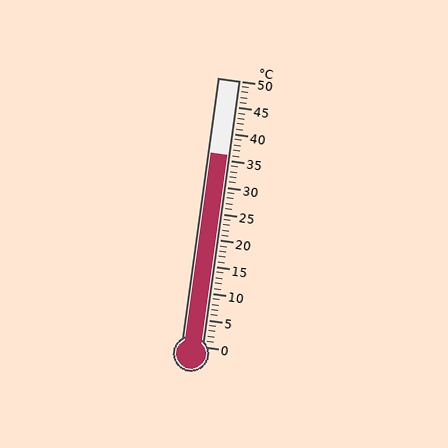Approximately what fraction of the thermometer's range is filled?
The thermometer is filled to approximately 70% of its range.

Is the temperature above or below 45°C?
The temperature is below 45°C.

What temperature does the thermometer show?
The thermometer shows approximately 36°C.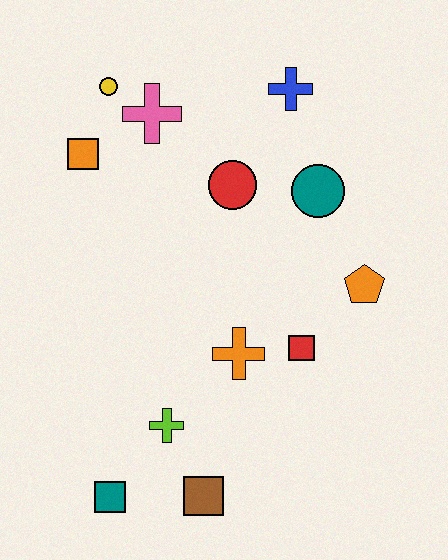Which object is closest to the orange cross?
The red square is closest to the orange cross.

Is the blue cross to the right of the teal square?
Yes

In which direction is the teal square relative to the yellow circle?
The teal square is below the yellow circle.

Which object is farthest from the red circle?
The teal square is farthest from the red circle.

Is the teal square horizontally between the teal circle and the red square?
No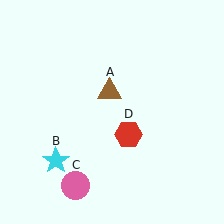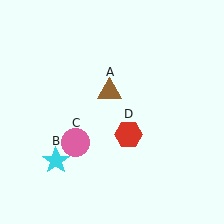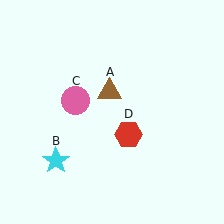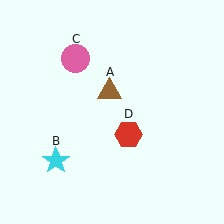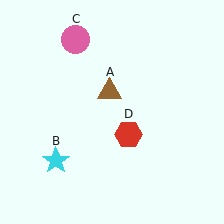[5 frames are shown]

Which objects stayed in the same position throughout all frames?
Brown triangle (object A) and cyan star (object B) and red hexagon (object D) remained stationary.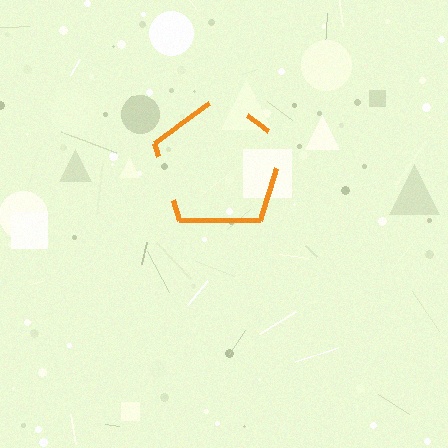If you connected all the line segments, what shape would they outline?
They would outline a pentagon.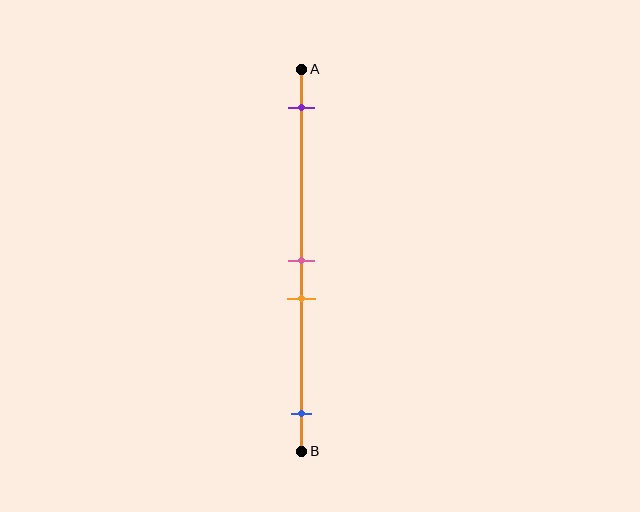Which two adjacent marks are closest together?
The pink and orange marks are the closest adjacent pair.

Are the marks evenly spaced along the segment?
No, the marks are not evenly spaced.